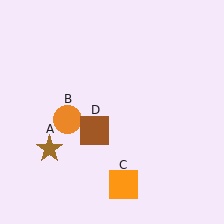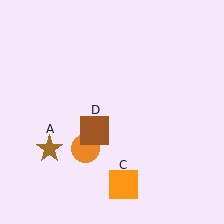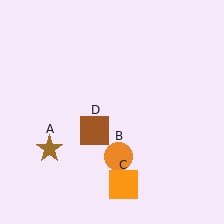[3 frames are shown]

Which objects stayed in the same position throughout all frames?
Brown star (object A) and orange square (object C) and brown square (object D) remained stationary.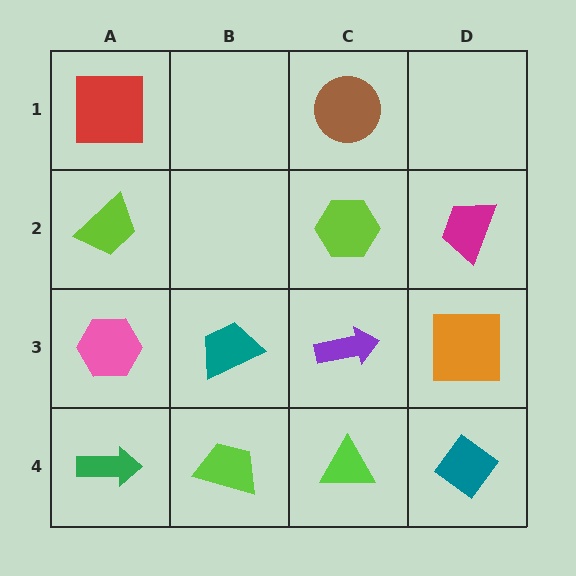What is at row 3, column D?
An orange square.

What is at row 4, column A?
A green arrow.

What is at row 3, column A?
A pink hexagon.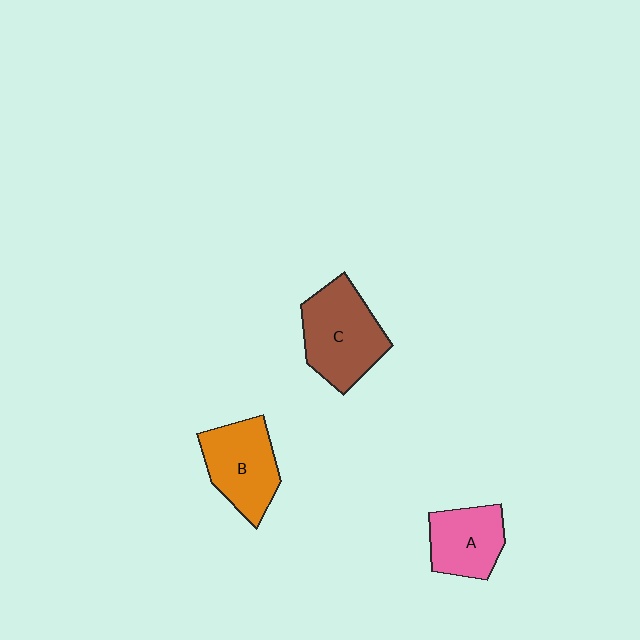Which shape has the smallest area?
Shape A (pink).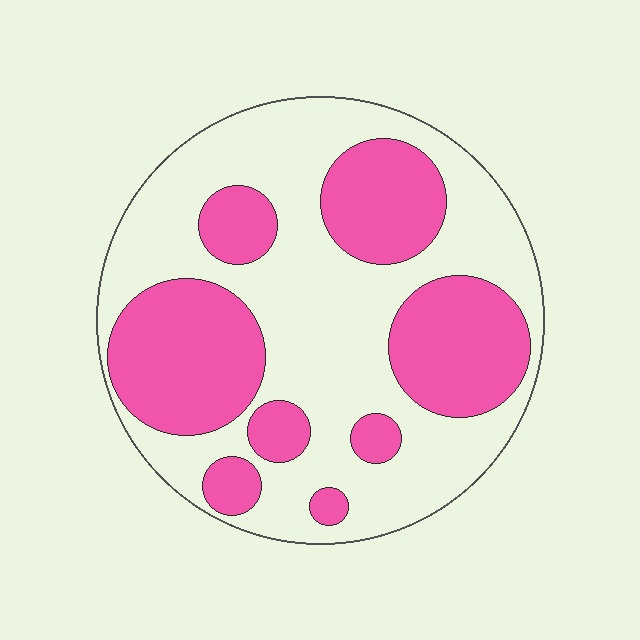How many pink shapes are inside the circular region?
8.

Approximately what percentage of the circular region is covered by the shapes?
Approximately 40%.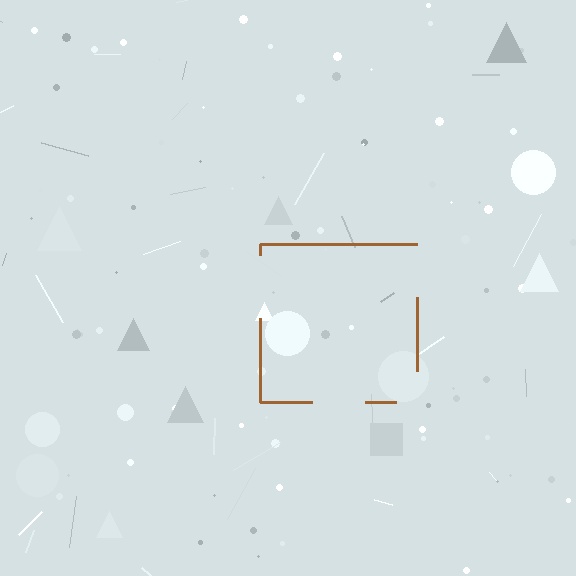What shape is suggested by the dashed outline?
The dashed outline suggests a square.